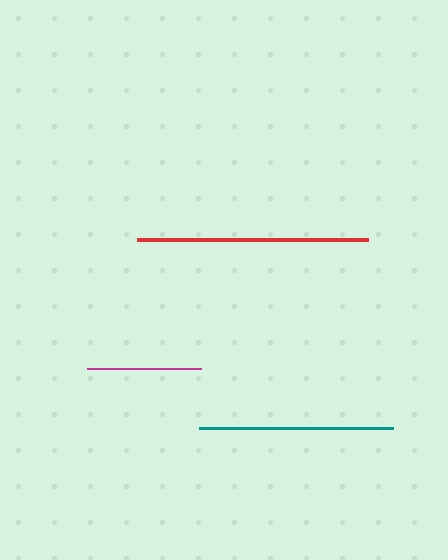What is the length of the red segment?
The red segment is approximately 231 pixels long.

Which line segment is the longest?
The red line is the longest at approximately 231 pixels.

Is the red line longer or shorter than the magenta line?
The red line is longer than the magenta line.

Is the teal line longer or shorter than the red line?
The red line is longer than the teal line.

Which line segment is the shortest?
The magenta line is the shortest at approximately 114 pixels.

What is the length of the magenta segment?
The magenta segment is approximately 114 pixels long.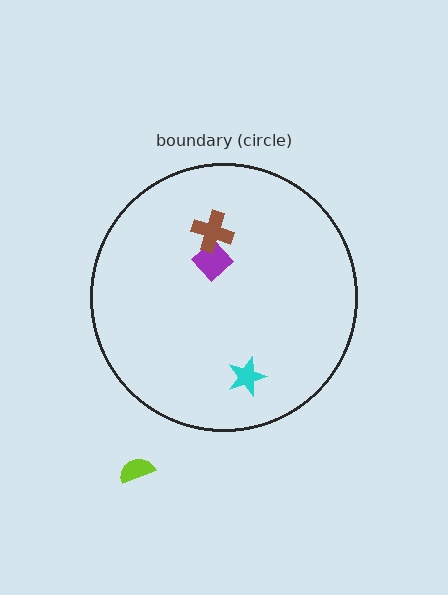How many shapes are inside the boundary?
3 inside, 1 outside.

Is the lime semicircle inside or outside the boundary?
Outside.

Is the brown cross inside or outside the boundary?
Inside.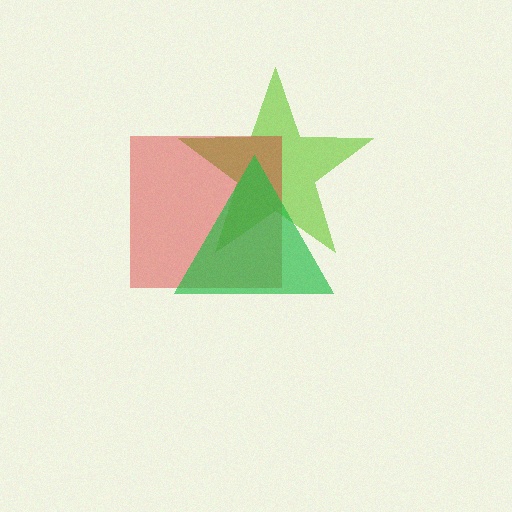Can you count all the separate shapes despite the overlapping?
Yes, there are 3 separate shapes.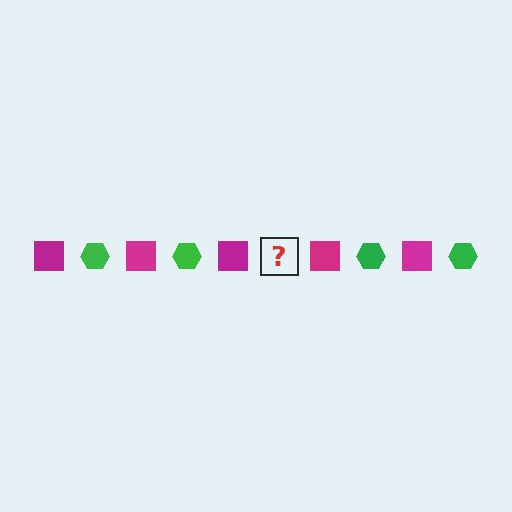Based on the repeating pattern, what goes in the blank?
The blank should be a green hexagon.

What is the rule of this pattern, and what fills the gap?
The rule is that the pattern alternates between magenta square and green hexagon. The gap should be filled with a green hexagon.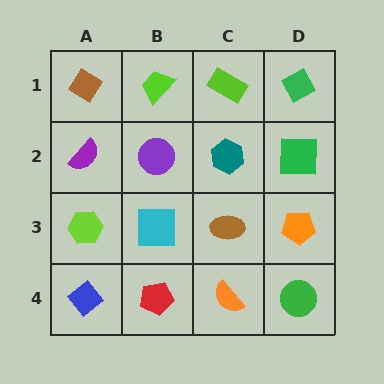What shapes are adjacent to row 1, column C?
A teal hexagon (row 2, column C), a lime trapezoid (row 1, column B), a green diamond (row 1, column D).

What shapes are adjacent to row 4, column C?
A brown ellipse (row 3, column C), a red pentagon (row 4, column B), a green circle (row 4, column D).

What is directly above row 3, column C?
A teal hexagon.